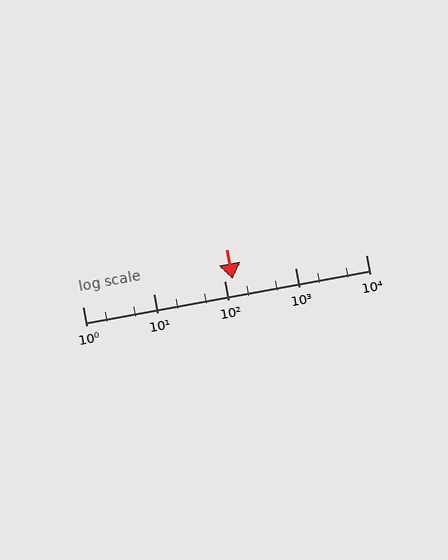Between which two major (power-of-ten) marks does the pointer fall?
The pointer is between 100 and 1000.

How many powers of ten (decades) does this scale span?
The scale spans 4 decades, from 1 to 10000.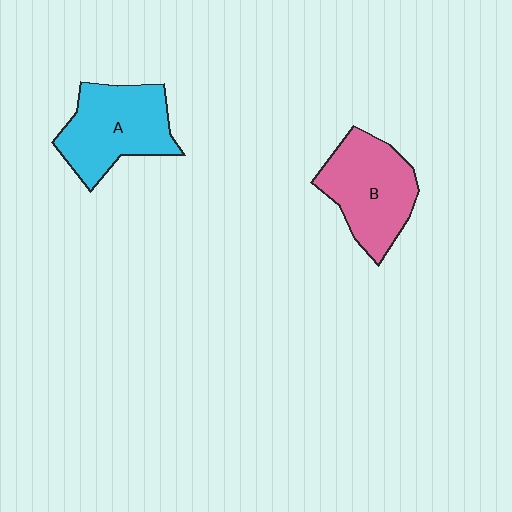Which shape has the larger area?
Shape B (pink).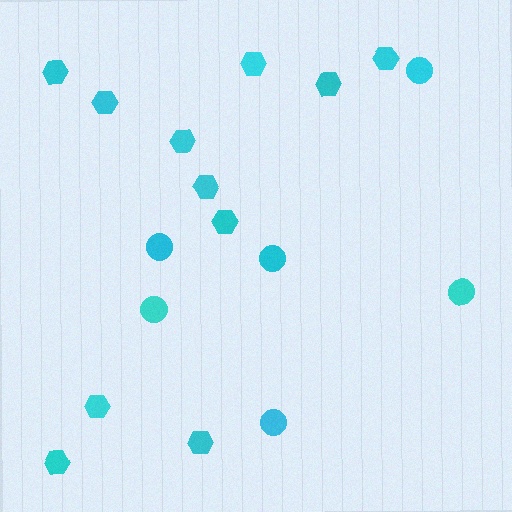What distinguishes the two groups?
There are 2 groups: one group of circles (6) and one group of hexagons (11).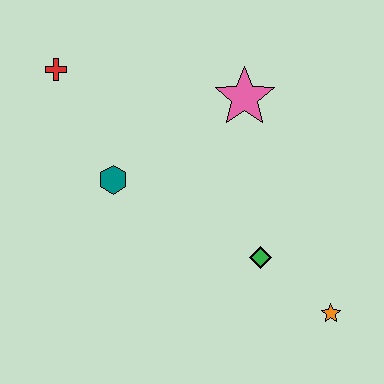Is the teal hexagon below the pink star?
Yes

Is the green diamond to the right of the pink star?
Yes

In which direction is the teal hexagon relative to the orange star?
The teal hexagon is to the left of the orange star.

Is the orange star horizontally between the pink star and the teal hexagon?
No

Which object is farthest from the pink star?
The orange star is farthest from the pink star.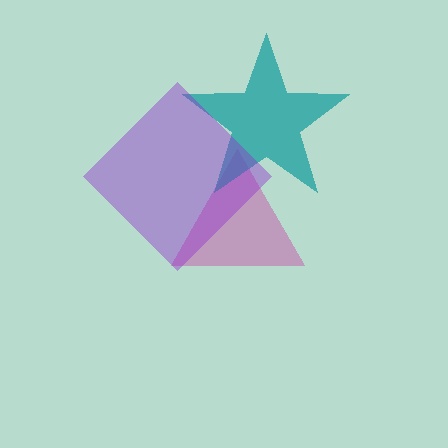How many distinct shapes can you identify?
There are 3 distinct shapes: a magenta triangle, a teal star, a purple diamond.